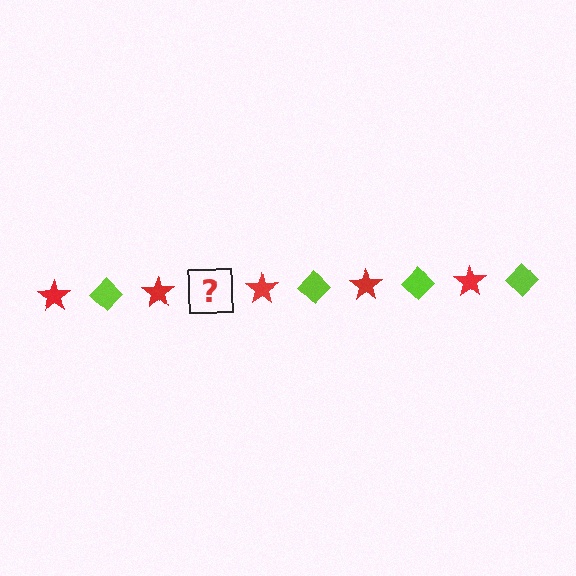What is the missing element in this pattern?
The missing element is a lime diamond.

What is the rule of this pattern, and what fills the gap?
The rule is that the pattern alternates between red star and lime diamond. The gap should be filled with a lime diamond.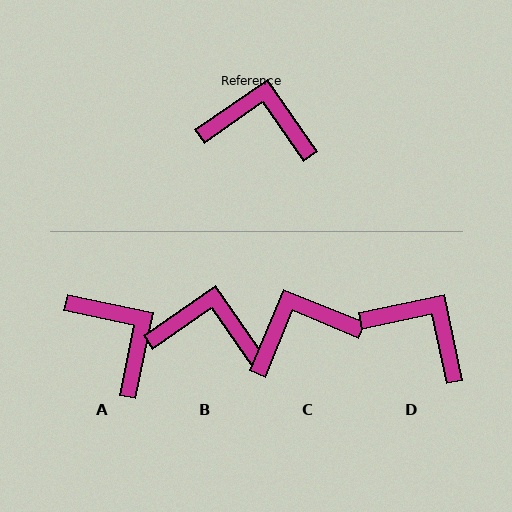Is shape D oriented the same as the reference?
No, it is off by about 22 degrees.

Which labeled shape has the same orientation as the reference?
B.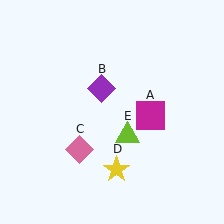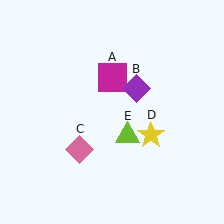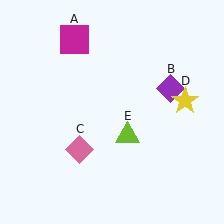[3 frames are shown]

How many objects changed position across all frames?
3 objects changed position: magenta square (object A), purple diamond (object B), yellow star (object D).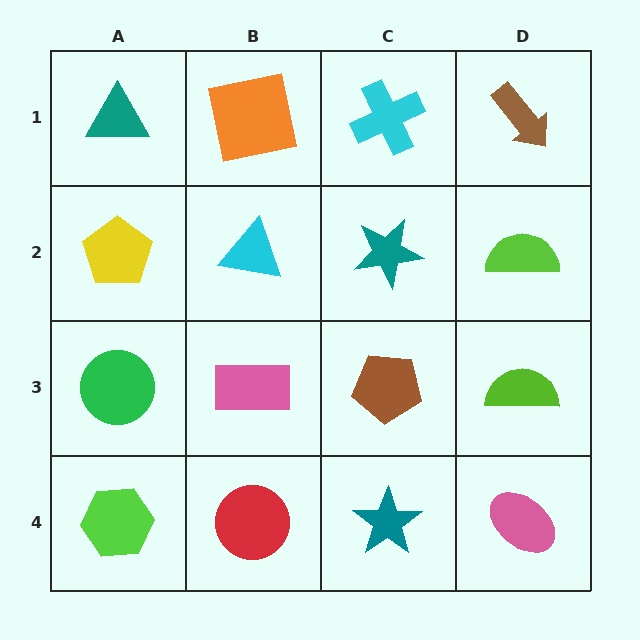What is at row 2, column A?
A yellow pentagon.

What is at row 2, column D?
A lime semicircle.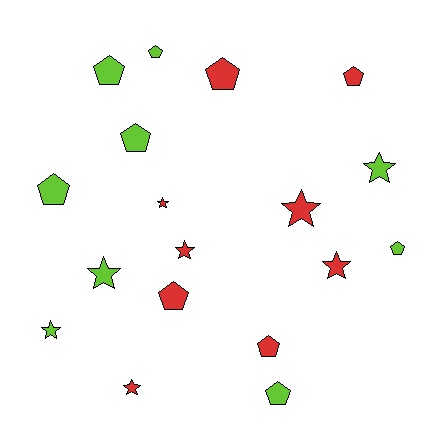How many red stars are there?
There are 5 red stars.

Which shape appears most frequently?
Pentagon, with 10 objects.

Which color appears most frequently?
Lime, with 9 objects.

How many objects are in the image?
There are 18 objects.